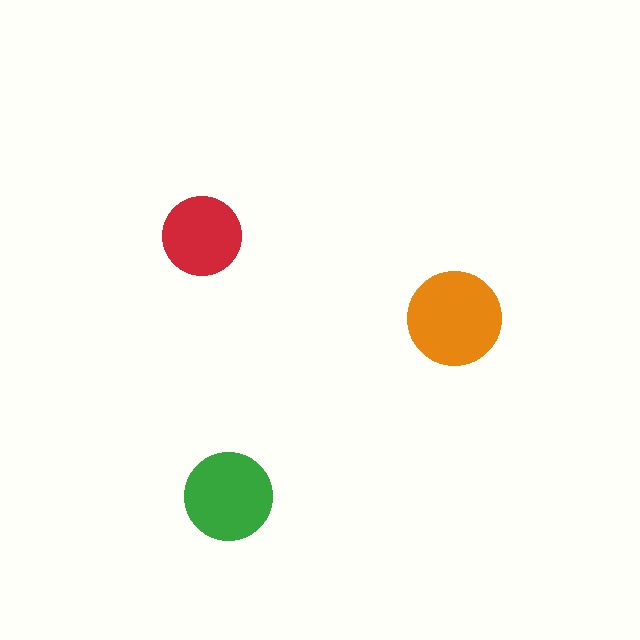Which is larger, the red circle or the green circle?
The green one.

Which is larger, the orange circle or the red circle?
The orange one.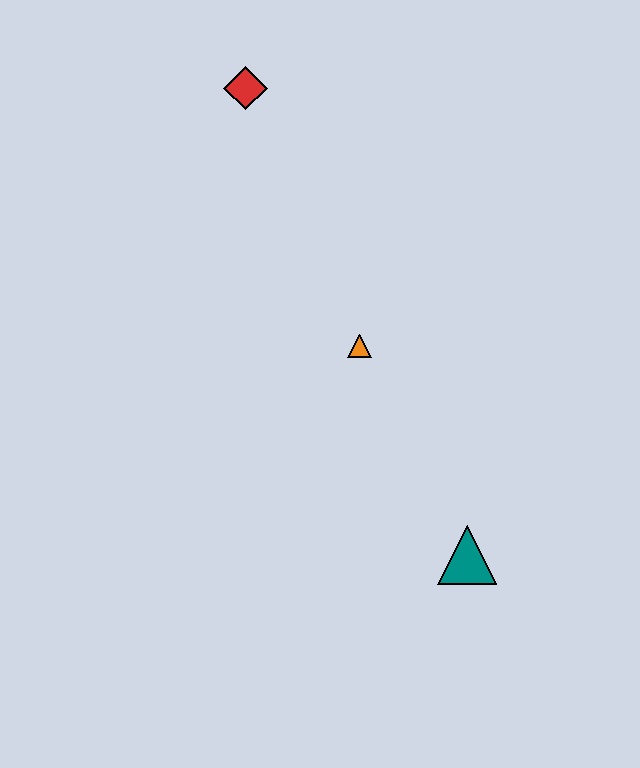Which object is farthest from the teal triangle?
The red diamond is farthest from the teal triangle.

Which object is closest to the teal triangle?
The orange triangle is closest to the teal triangle.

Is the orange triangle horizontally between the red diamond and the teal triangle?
Yes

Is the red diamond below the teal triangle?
No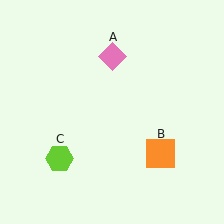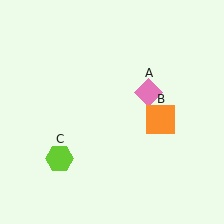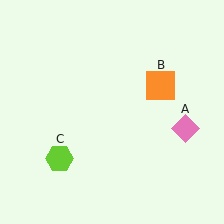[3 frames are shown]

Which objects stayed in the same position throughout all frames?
Lime hexagon (object C) remained stationary.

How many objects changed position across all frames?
2 objects changed position: pink diamond (object A), orange square (object B).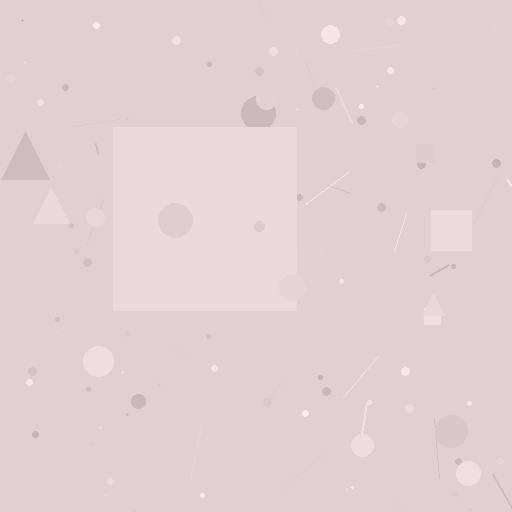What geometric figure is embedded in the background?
A square is embedded in the background.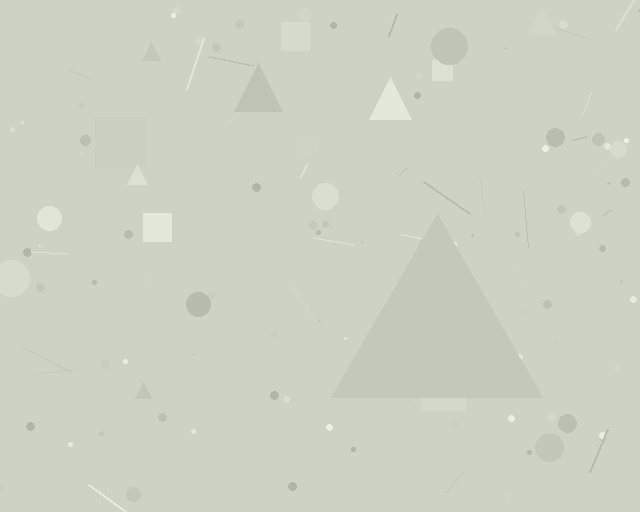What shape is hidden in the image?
A triangle is hidden in the image.